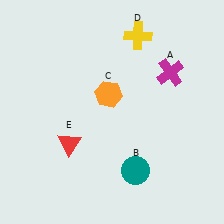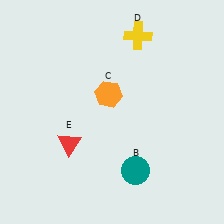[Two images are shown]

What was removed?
The magenta cross (A) was removed in Image 2.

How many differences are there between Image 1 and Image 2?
There is 1 difference between the two images.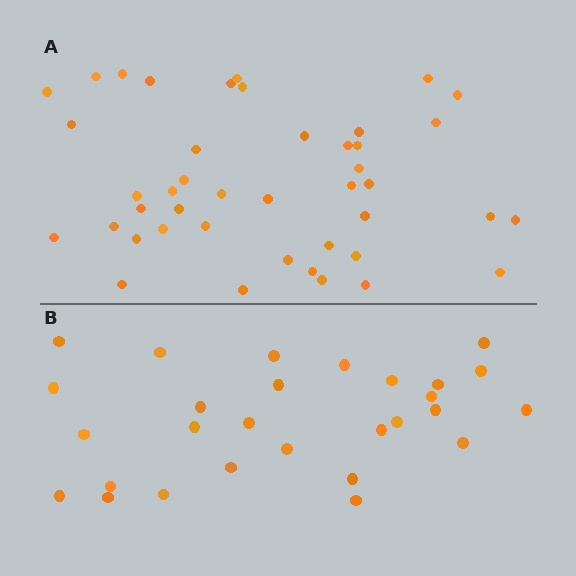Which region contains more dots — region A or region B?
Region A (the top region) has more dots.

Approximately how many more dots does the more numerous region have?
Region A has approximately 15 more dots than region B.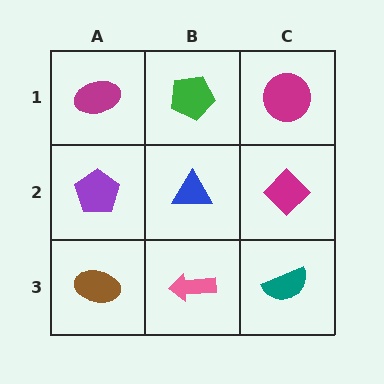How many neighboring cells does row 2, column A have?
3.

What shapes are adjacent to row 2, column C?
A magenta circle (row 1, column C), a teal semicircle (row 3, column C), a blue triangle (row 2, column B).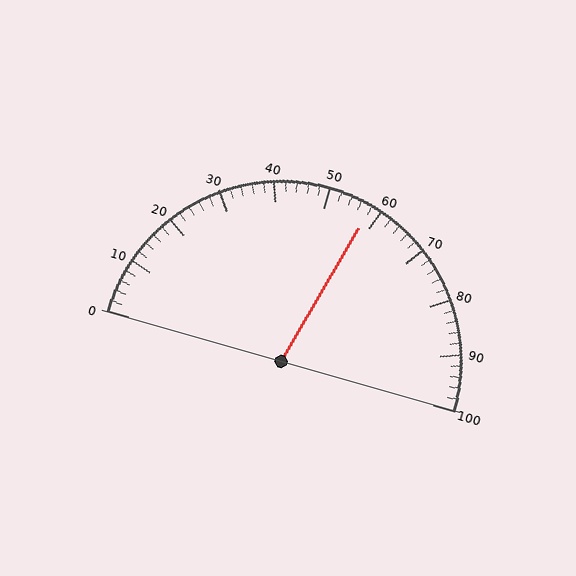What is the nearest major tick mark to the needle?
The nearest major tick mark is 60.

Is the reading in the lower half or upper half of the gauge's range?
The reading is in the upper half of the range (0 to 100).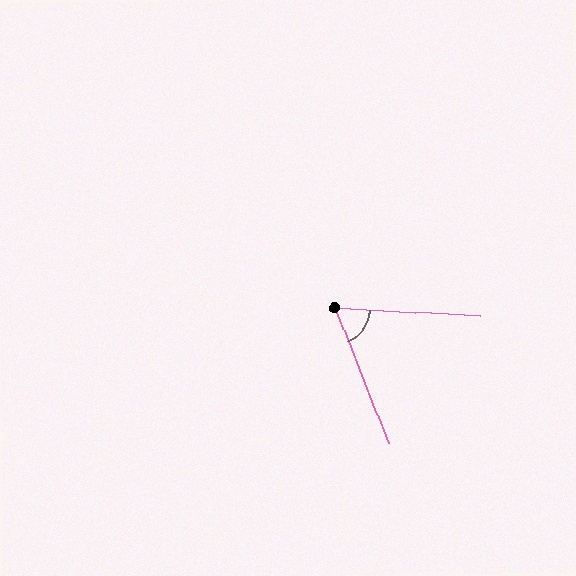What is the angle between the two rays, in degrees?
Approximately 66 degrees.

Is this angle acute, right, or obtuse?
It is acute.